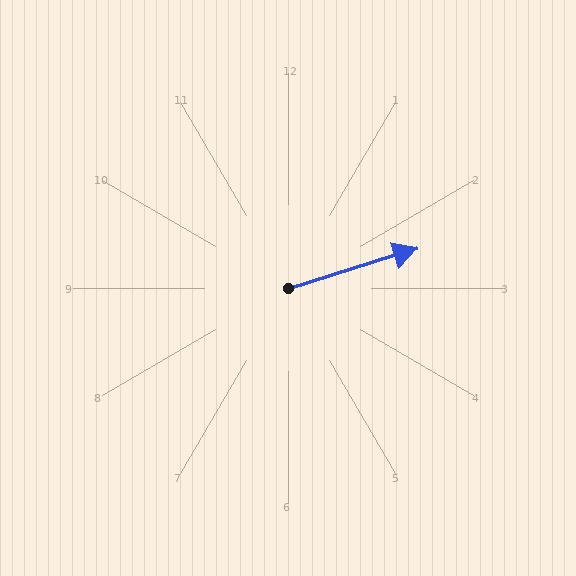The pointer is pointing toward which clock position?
Roughly 2 o'clock.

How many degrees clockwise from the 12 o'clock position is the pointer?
Approximately 73 degrees.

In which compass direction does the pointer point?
East.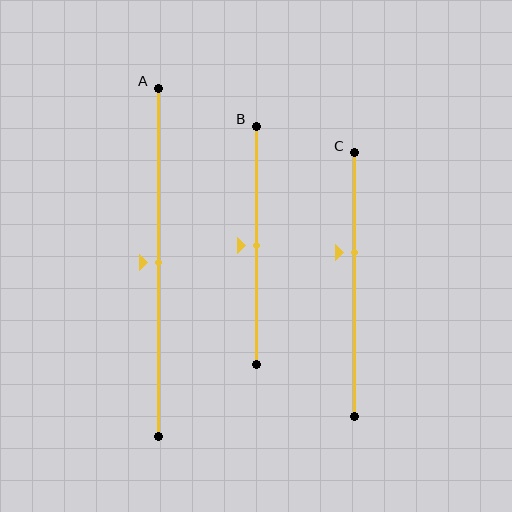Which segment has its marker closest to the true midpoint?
Segment A has its marker closest to the true midpoint.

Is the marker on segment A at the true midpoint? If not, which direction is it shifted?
Yes, the marker on segment A is at the true midpoint.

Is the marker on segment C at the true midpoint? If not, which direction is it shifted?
No, the marker on segment C is shifted upward by about 12% of the segment length.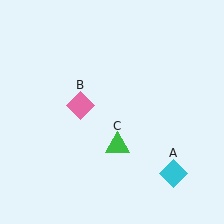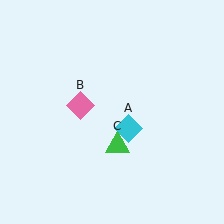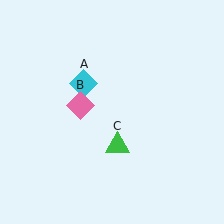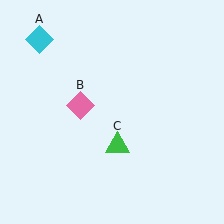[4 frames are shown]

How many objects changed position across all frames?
1 object changed position: cyan diamond (object A).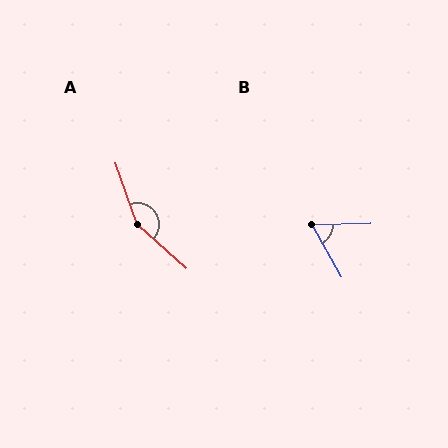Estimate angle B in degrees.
Approximately 62 degrees.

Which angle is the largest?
A, at approximately 151 degrees.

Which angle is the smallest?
B, at approximately 62 degrees.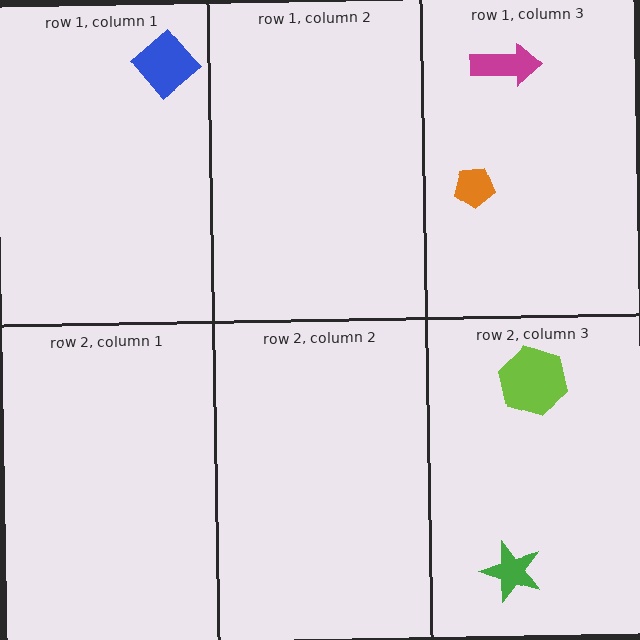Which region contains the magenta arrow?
The row 1, column 3 region.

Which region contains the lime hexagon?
The row 2, column 3 region.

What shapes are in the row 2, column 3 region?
The green star, the lime hexagon.